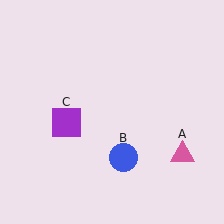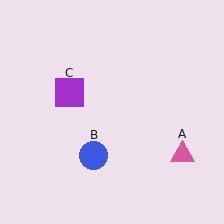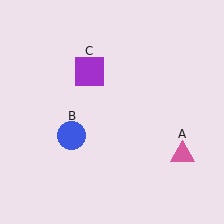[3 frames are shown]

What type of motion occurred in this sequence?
The blue circle (object B), purple square (object C) rotated clockwise around the center of the scene.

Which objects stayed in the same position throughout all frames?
Pink triangle (object A) remained stationary.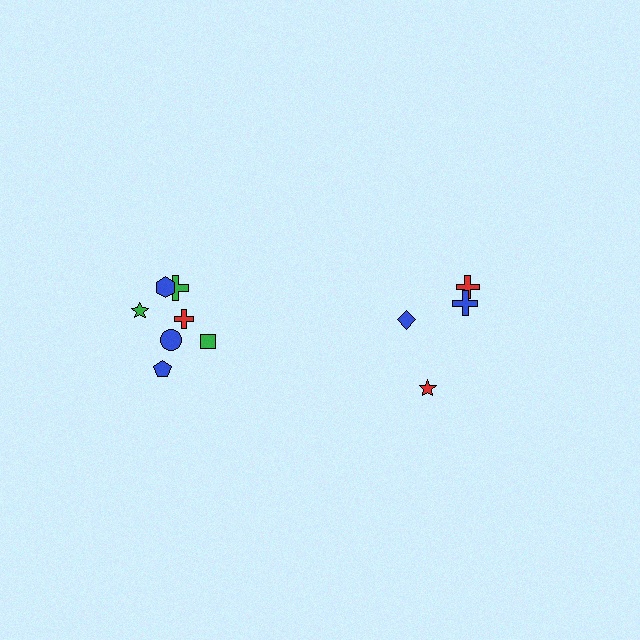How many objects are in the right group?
There are 4 objects.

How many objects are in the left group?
There are 7 objects.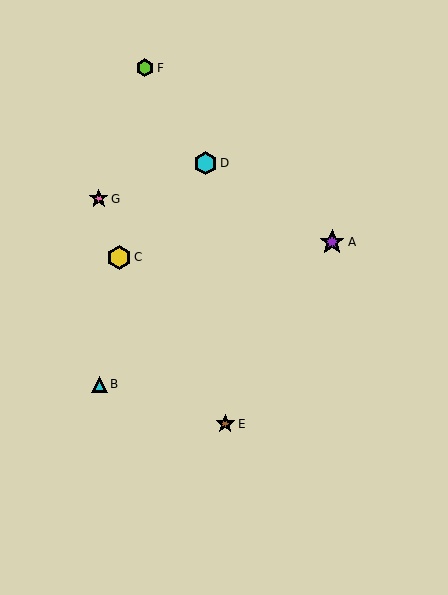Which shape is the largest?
The purple star (labeled A) is the largest.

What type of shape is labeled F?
Shape F is a lime hexagon.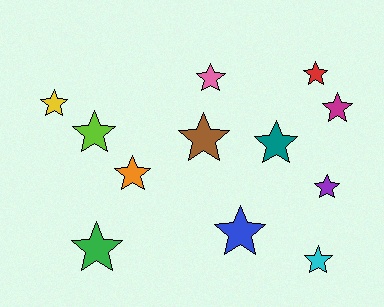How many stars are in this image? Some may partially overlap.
There are 12 stars.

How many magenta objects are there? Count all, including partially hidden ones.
There is 1 magenta object.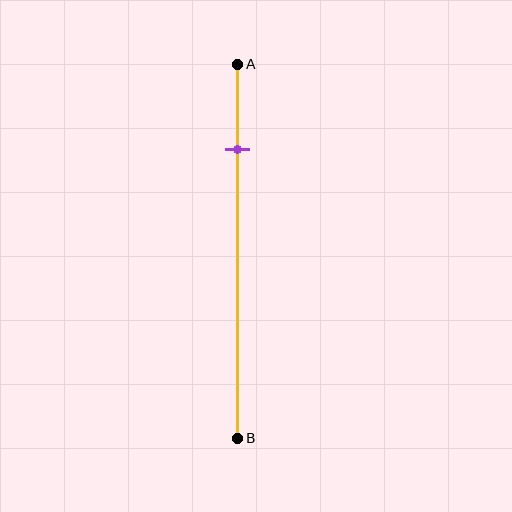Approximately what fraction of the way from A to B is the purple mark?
The purple mark is approximately 25% of the way from A to B.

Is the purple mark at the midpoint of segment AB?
No, the mark is at about 25% from A, not at the 50% midpoint.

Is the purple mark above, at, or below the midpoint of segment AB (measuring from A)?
The purple mark is above the midpoint of segment AB.